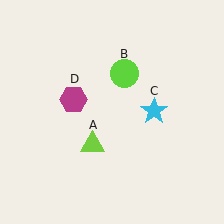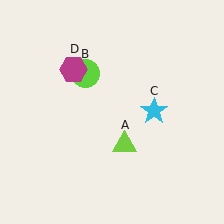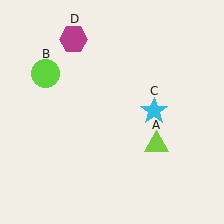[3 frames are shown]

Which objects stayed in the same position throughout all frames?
Cyan star (object C) remained stationary.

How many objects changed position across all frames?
3 objects changed position: lime triangle (object A), lime circle (object B), magenta hexagon (object D).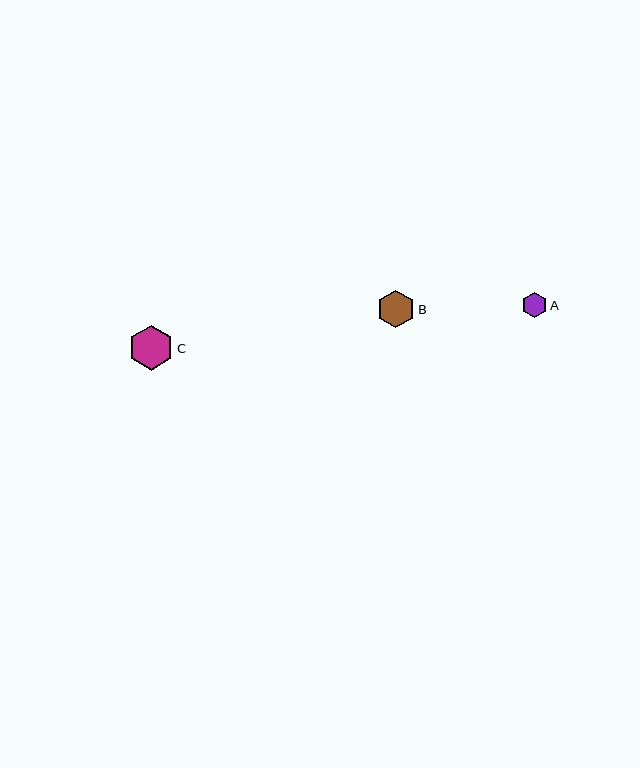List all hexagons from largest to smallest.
From largest to smallest: C, B, A.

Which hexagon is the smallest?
Hexagon A is the smallest with a size of approximately 25 pixels.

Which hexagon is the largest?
Hexagon C is the largest with a size of approximately 45 pixels.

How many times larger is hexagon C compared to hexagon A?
Hexagon C is approximately 1.8 times the size of hexagon A.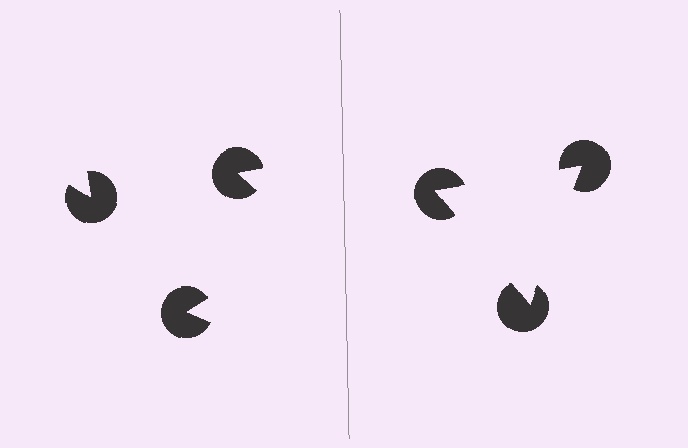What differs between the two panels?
The pac-man discs are positioned identically on both sides; only the wedge orientations differ. On the right they align to a triangle; on the left they are misaligned.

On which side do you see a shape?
An illusory triangle appears on the right side. On the left side the wedge cuts are rotated, so no coherent shape forms.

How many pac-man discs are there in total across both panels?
6 — 3 on each side.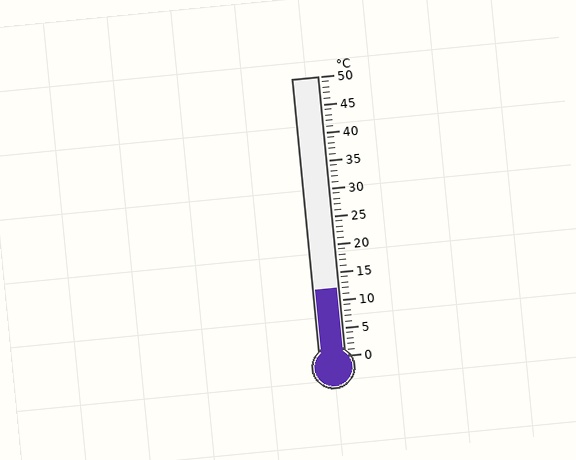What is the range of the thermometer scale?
The thermometer scale ranges from 0°C to 50°C.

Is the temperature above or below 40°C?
The temperature is below 40°C.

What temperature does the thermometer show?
The thermometer shows approximately 12°C.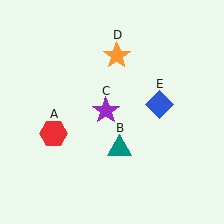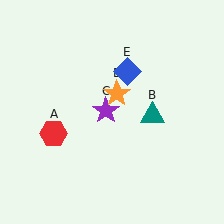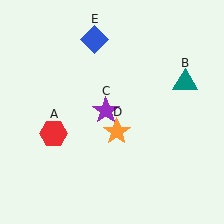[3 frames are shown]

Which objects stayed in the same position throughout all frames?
Red hexagon (object A) and purple star (object C) remained stationary.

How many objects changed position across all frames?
3 objects changed position: teal triangle (object B), orange star (object D), blue diamond (object E).